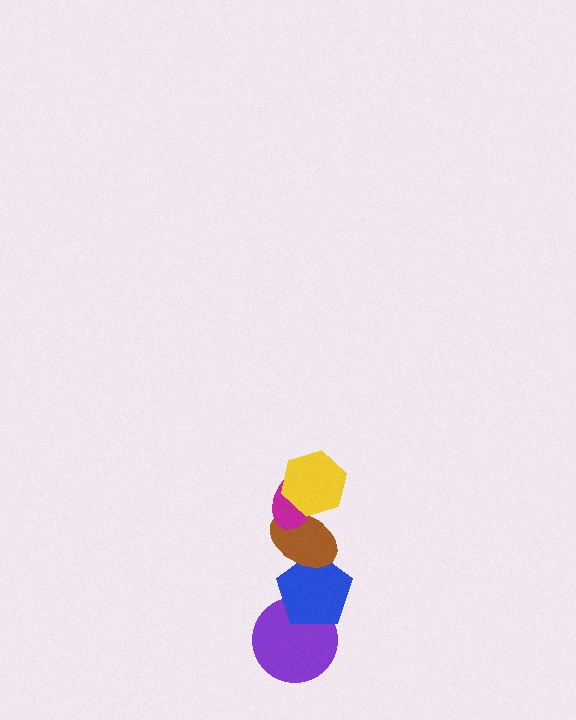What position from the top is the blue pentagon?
The blue pentagon is 4th from the top.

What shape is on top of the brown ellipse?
The magenta ellipse is on top of the brown ellipse.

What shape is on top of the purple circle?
The blue pentagon is on top of the purple circle.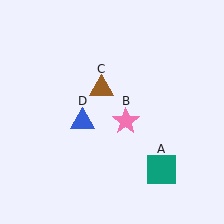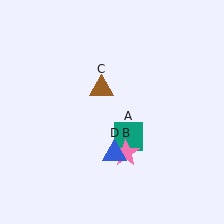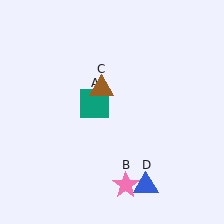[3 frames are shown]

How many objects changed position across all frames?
3 objects changed position: teal square (object A), pink star (object B), blue triangle (object D).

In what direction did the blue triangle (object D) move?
The blue triangle (object D) moved down and to the right.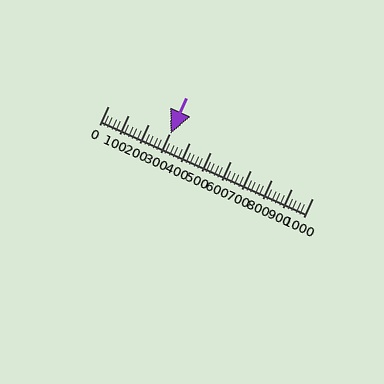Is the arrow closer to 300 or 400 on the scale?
The arrow is closer to 300.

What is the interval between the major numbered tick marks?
The major tick marks are spaced 100 units apart.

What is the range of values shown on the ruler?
The ruler shows values from 0 to 1000.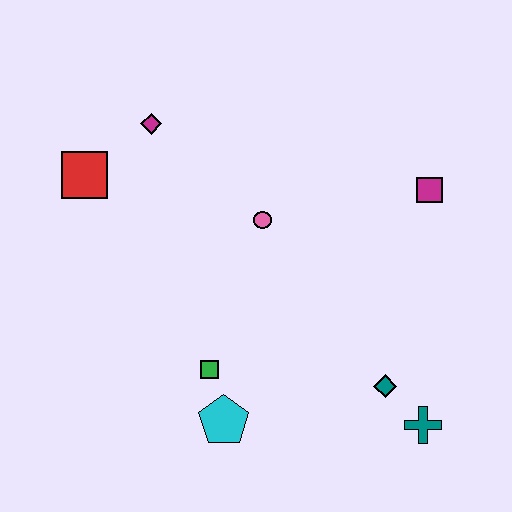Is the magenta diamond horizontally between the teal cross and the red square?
Yes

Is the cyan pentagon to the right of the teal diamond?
No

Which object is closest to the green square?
The cyan pentagon is closest to the green square.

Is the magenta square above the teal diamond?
Yes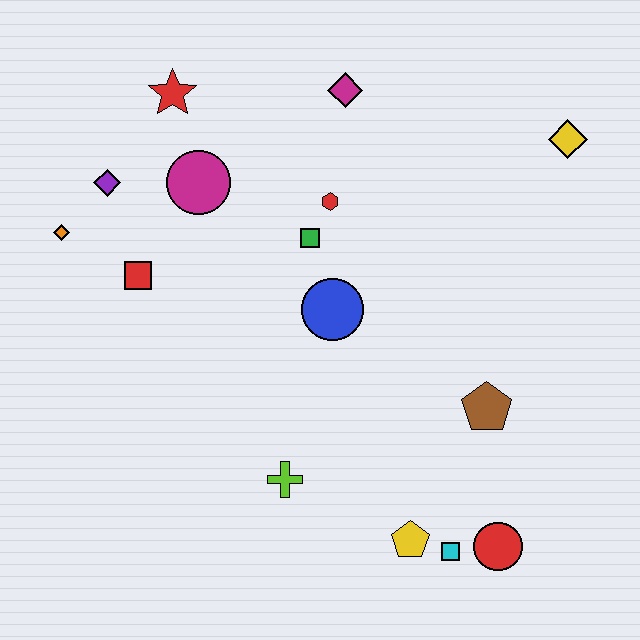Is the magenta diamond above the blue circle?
Yes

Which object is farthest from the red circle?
The red star is farthest from the red circle.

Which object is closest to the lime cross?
The yellow pentagon is closest to the lime cross.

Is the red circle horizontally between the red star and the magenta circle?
No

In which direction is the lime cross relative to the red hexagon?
The lime cross is below the red hexagon.